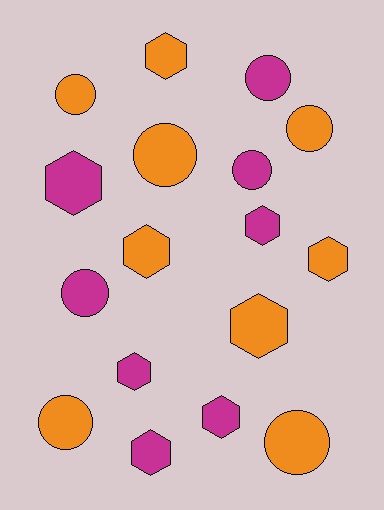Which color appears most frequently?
Orange, with 9 objects.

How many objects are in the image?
There are 17 objects.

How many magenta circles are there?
There are 3 magenta circles.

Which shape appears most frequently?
Hexagon, with 9 objects.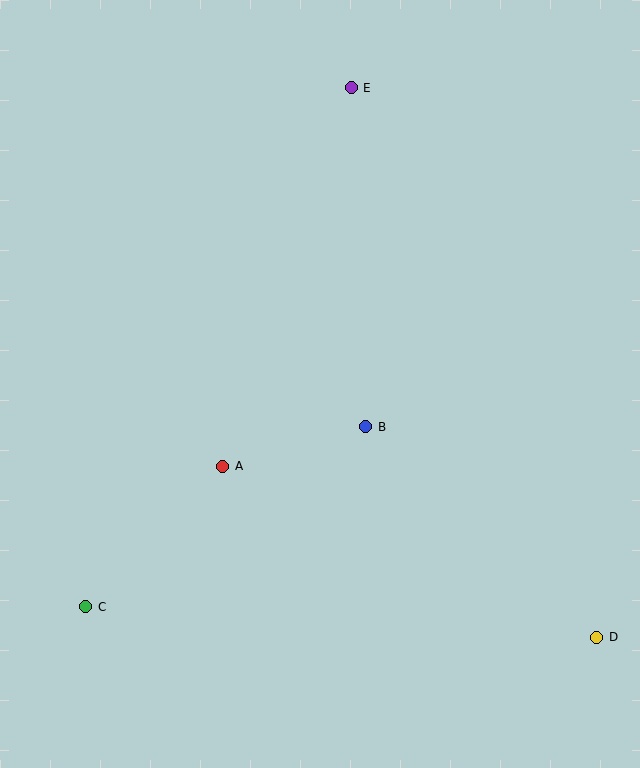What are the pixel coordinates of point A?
Point A is at (223, 466).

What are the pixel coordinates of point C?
Point C is at (86, 607).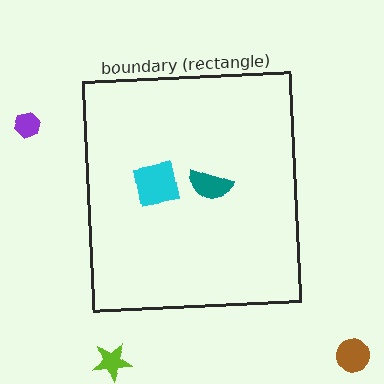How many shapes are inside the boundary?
2 inside, 3 outside.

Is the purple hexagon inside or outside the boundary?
Outside.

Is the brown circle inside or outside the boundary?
Outside.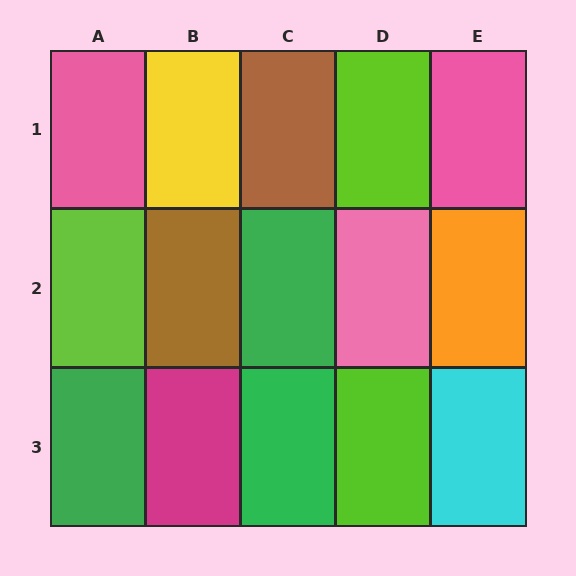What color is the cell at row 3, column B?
Magenta.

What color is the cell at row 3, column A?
Green.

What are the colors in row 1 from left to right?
Pink, yellow, brown, lime, pink.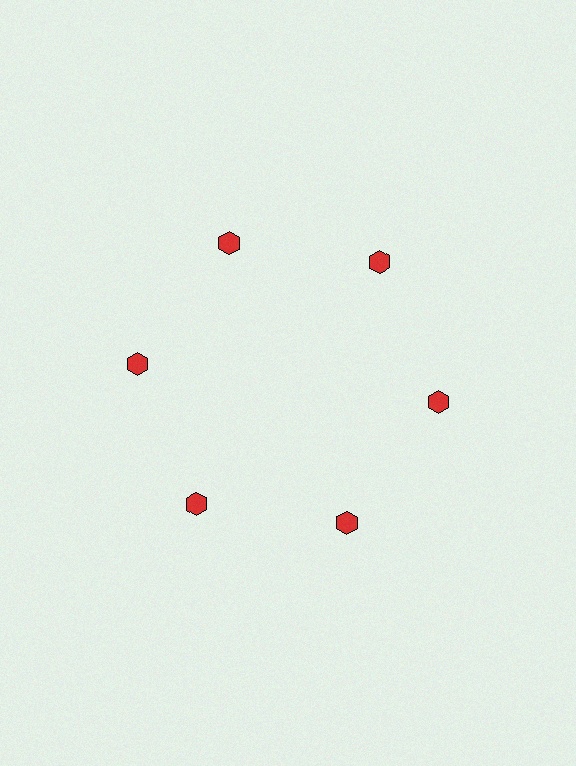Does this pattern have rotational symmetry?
Yes, this pattern has 6-fold rotational symmetry. It looks the same after rotating 60 degrees around the center.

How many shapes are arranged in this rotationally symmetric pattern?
There are 6 shapes, arranged in 6 groups of 1.